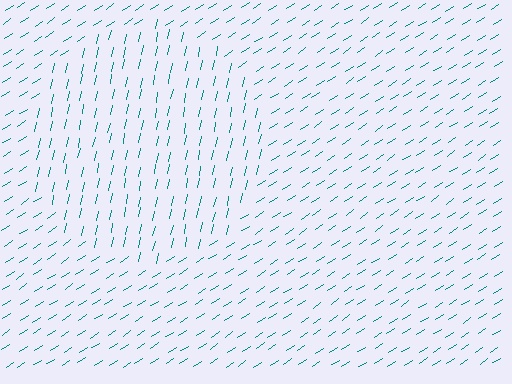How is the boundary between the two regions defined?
The boundary is defined purely by a change in line orientation (approximately 45 degrees difference). All lines are the same color and thickness.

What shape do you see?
I see a circle.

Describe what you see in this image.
The image is filled with small teal line segments. A circle region in the image has lines oriented differently from the surrounding lines, creating a visible texture boundary.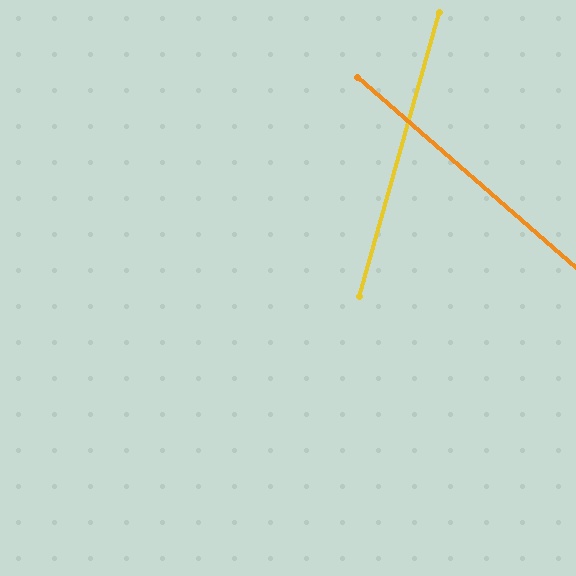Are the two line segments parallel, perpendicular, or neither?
Neither parallel nor perpendicular — they differ by about 65°.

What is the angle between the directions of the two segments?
Approximately 65 degrees.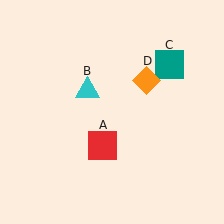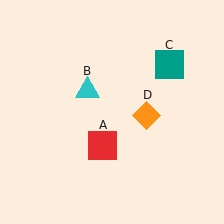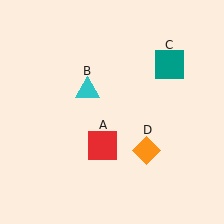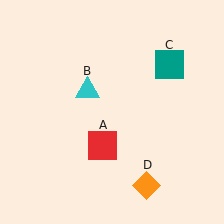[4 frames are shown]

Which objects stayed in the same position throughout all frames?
Red square (object A) and cyan triangle (object B) and teal square (object C) remained stationary.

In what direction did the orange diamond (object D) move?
The orange diamond (object D) moved down.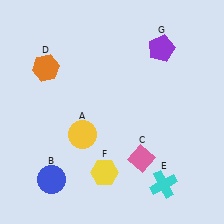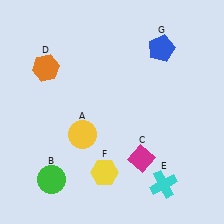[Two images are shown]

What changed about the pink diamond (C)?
In Image 1, C is pink. In Image 2, it changed to magenta.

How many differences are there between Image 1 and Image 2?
There are 3 differences between the two images.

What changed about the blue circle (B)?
In Image 1, B is blue. In Image 2, it changed to green.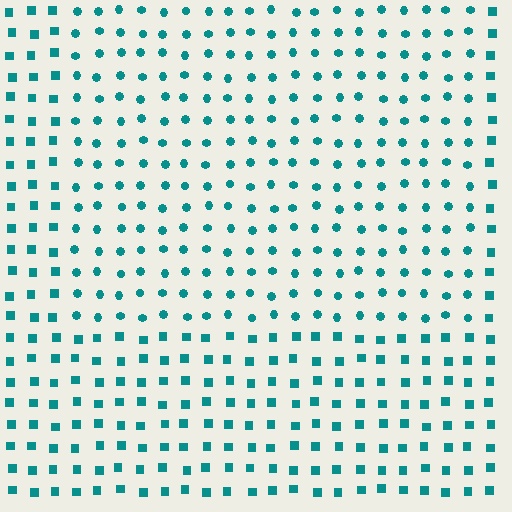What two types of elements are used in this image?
The image uses circles inside the rectangle region and squares outside it.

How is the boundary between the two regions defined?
The boundary is defined by a change in element shape: circles inside vs. squares outside. All elements share the same color and spacing.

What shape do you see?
I see a rectangle.